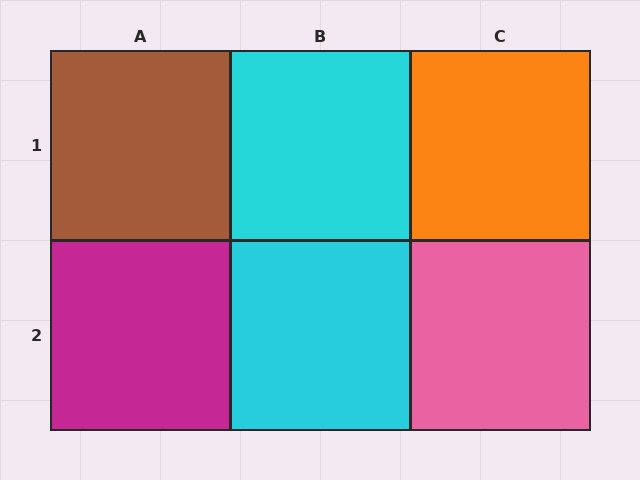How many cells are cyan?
2 cells are cyan.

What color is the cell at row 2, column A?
Magenta.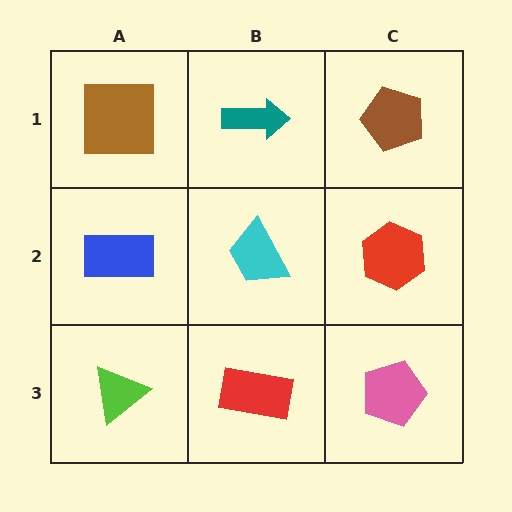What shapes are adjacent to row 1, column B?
A cyan trapezoid (row 2, column B), a brown square (row 1, column A), a brown pentagon (row 1, column C).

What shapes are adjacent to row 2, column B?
A teal arrow (row 1, column B), a red rectangle (row 3, column B), a blue rectangle (row 2, column A), a red hexagon (row 2, column C).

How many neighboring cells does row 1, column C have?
2.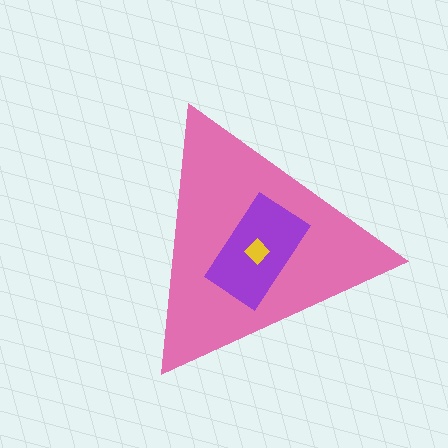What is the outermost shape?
The pink triangle.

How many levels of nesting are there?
3.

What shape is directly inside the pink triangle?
The purple rectangle.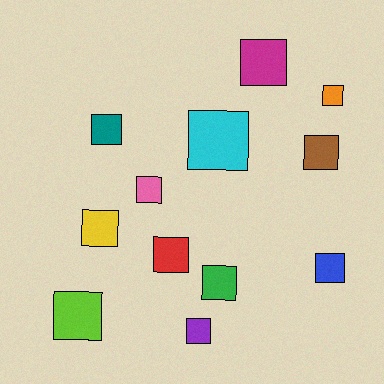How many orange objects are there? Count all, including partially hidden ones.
There is 1 orange object.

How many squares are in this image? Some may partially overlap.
There are 12 squares.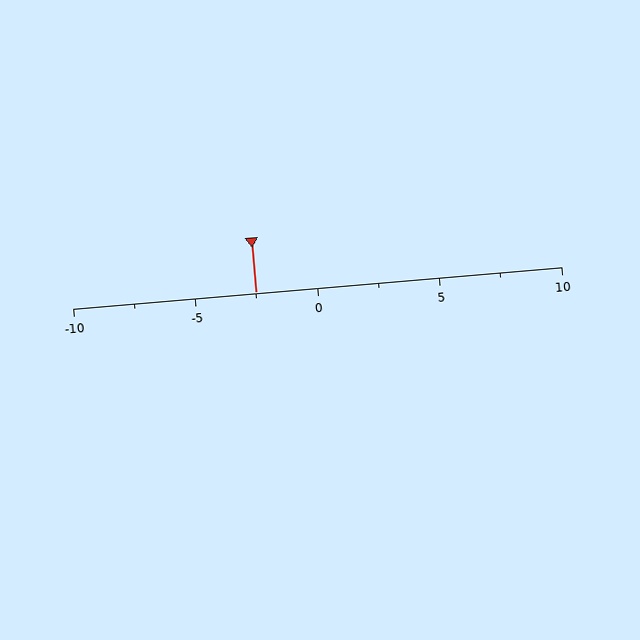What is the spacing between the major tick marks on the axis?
The major ticks are spaced 5 apart.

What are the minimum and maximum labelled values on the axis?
The axis runs from -10 to 10.